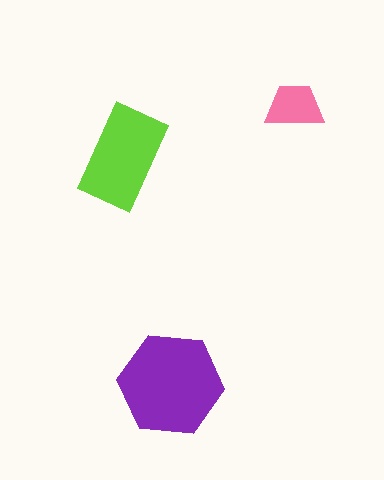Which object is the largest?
The purple hexagon.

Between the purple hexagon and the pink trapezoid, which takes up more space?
The purple hexagon.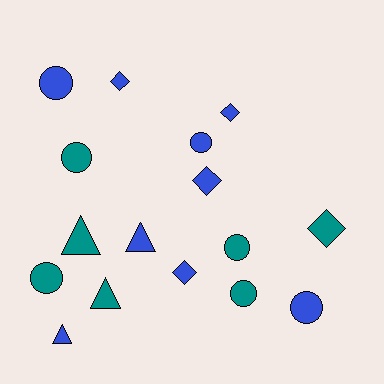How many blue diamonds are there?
There are 4 blue diamonds.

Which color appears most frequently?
Blue, with 9 objects.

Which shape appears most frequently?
Circle, with 7 objects.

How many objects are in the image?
There are 16 objects.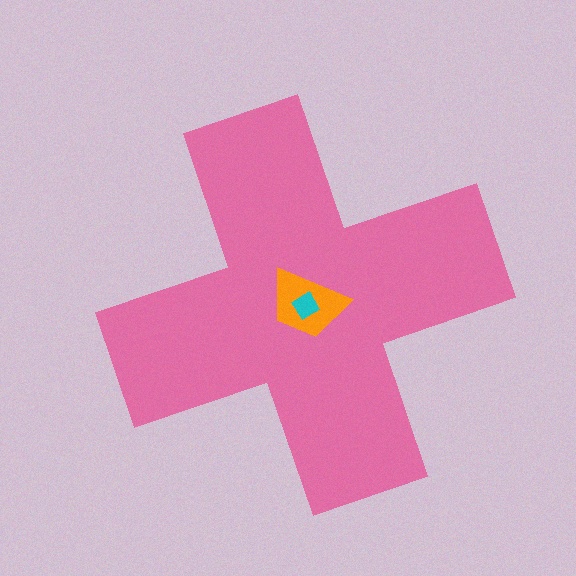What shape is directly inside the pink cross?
The orange trapezoid.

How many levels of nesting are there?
3.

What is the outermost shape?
The pink cross.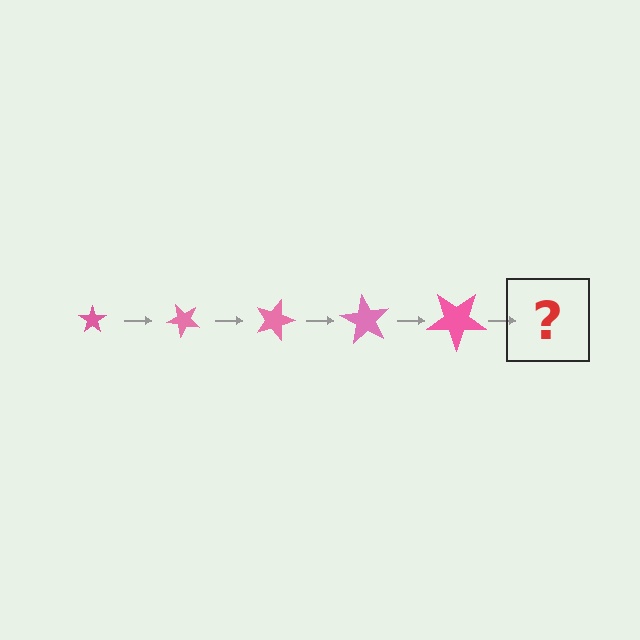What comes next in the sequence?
The next element should be a star, larger than the previous one and rotated 225 degrees from the start.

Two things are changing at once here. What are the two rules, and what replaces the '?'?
The two rules are that the star grows larger each step and it rotates 45 degrees each step. The '?' should be a star, larger than the previous one and rotated 225 degrees from the start.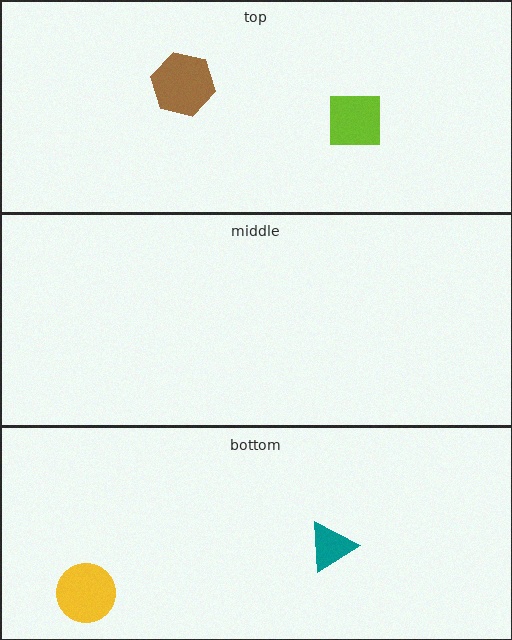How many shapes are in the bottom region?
2.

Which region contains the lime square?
The top region.